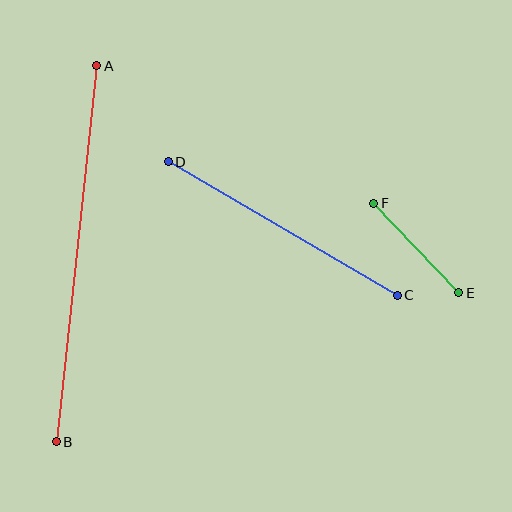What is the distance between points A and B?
The distance is approximately 378 pixels.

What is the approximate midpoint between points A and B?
The midpoint is at approximately (76, 254) pixels.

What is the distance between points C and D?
The distance is approximately 265 pixels.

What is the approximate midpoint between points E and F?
The midpoint is at approximately (416, 248) pixels.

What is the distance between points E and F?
The distance is approximately 123 pixels.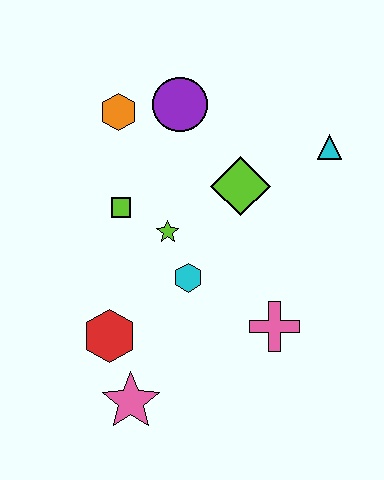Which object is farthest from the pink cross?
The orange hexagon is farthest from the pink cross.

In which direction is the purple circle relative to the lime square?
The purple circle is above the lime square.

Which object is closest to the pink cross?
The cyan hexagon is closest to the pink cross.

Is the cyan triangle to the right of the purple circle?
Yes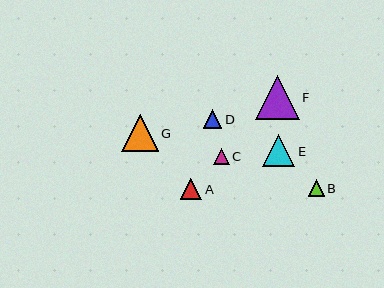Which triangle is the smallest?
Triangle C is the smallest with a size of approximately 15 pixels.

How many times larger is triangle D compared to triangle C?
Triangle D is approximately 1.2 times the size of triangle C.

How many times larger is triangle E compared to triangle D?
Triangle E is approximately 1.8 times the size of triangle D.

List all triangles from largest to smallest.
From largest to smallest: F, G, E, A, D, B, C.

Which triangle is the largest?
Triangle F is the largest with a size of approximately 44 pixels.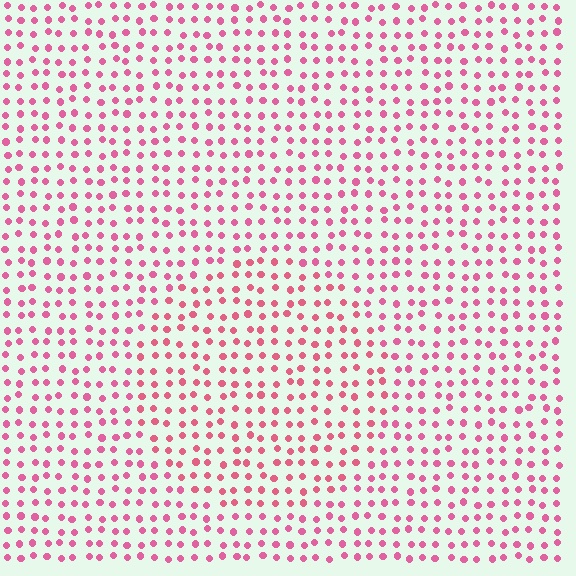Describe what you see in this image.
The image is filled with small pink elements in a uniform arrangement. A circle-shaped region is visible where the elements are tinted to a slightly different hue, forming a subtle color boundary.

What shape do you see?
I see a circle.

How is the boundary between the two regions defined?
The boundary is defined purely by a slight shift in hue (about 14 degrees). Spacing, size, and orientation are identical on both sides.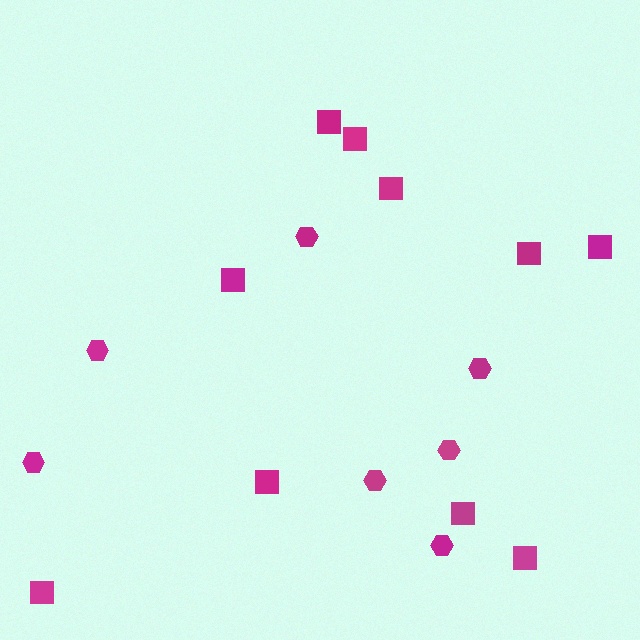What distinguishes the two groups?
There are 2 groups: one group of hexagons (7) and one group of squares (10).